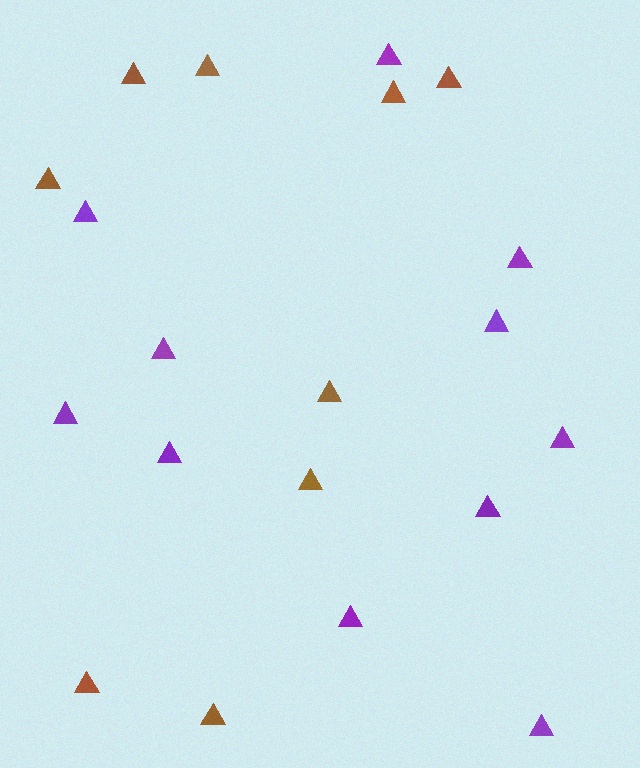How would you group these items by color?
There are 2 groups: one group of purple triangles (11) and one group of brown triangles (9).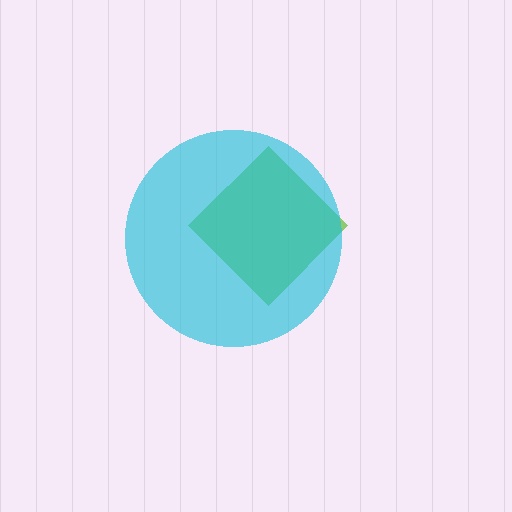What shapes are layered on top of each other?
The layered shapes are: a lime diamond, a cyan circle.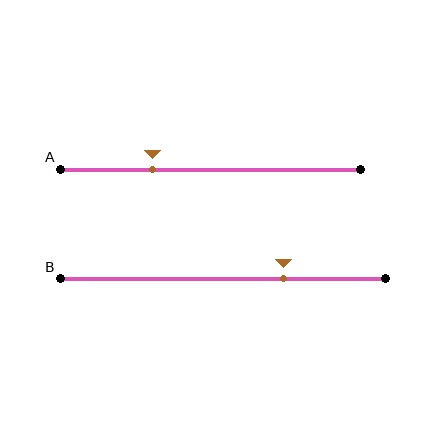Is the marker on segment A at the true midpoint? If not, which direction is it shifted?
No, the marker on segment A is shifted to the left by about 19% of the segment length.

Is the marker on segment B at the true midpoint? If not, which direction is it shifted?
No, the marker on segment B is shifted to the right by about 19% of the segment length.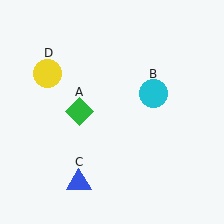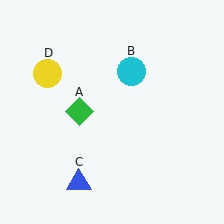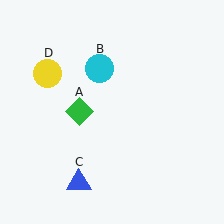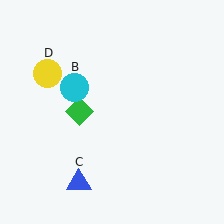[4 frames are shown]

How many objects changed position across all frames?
1 object changed position: cyan circle (object B).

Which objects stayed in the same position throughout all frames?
Green diamond (object A) and blue triangle (object C) and yellow circle (object D) remained stationary.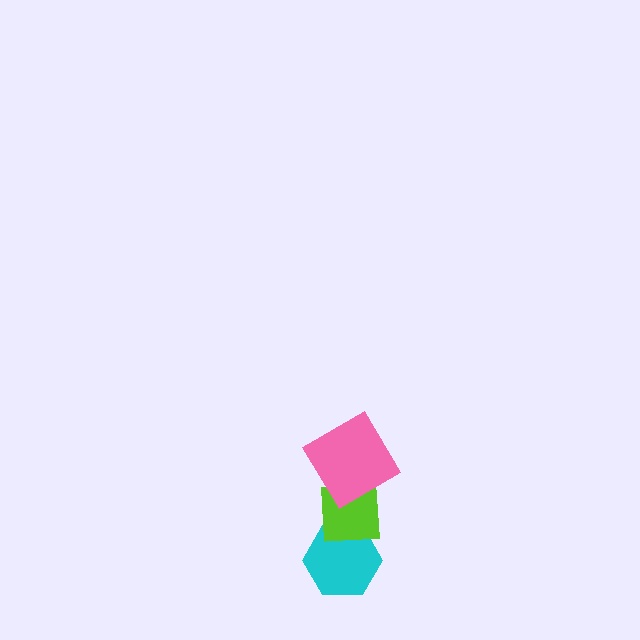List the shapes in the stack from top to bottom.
From top to bottom: the pink diamond, the lime square, the cyan hexagon.